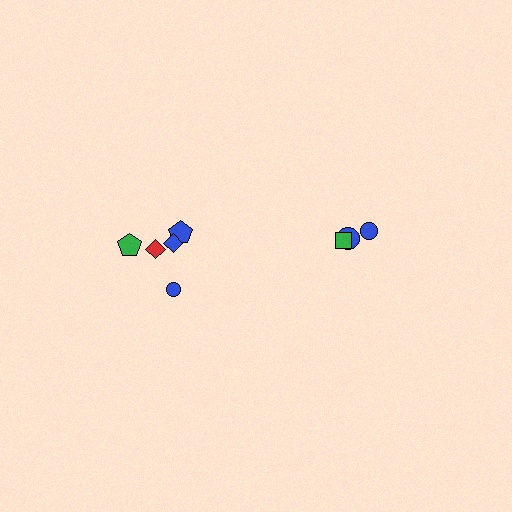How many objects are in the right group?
There are 3 objects.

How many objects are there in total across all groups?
There are 8 objects.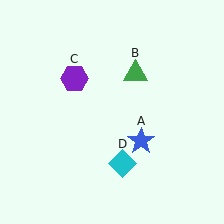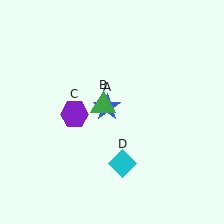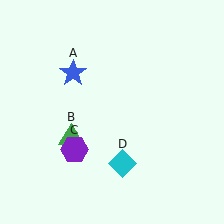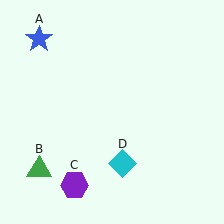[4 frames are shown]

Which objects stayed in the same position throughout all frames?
Cyan diamond (object D) remained stationary.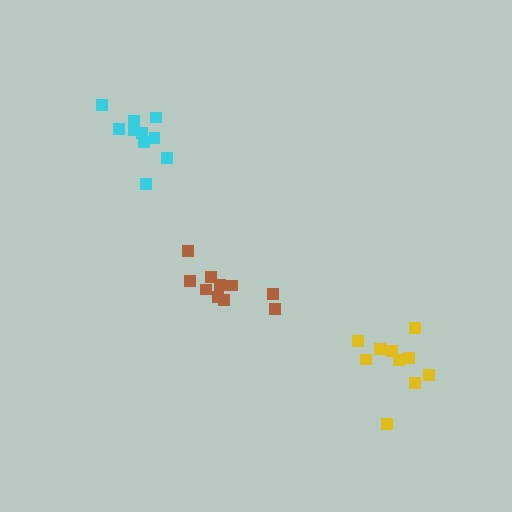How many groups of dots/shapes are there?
There are 3 groups.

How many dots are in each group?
Group 1: 10 dots, Group 2: 10 dots, Group 3: 10 dots (30 total).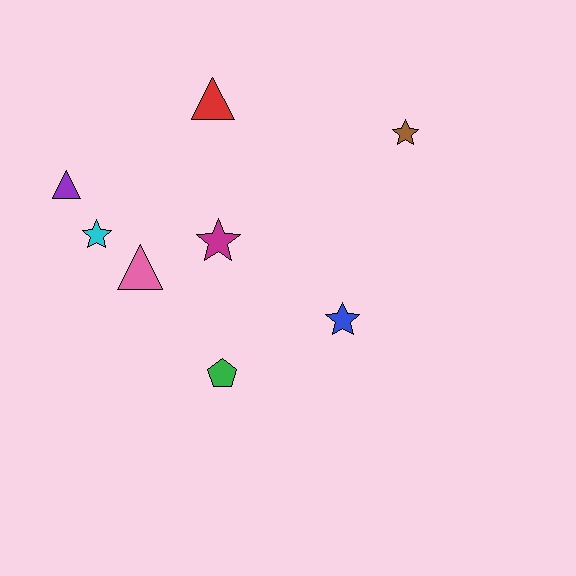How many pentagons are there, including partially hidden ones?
There is 1 pentagon.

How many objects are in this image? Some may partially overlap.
There are 8 objects.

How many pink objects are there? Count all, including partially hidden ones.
There is 1 pink object.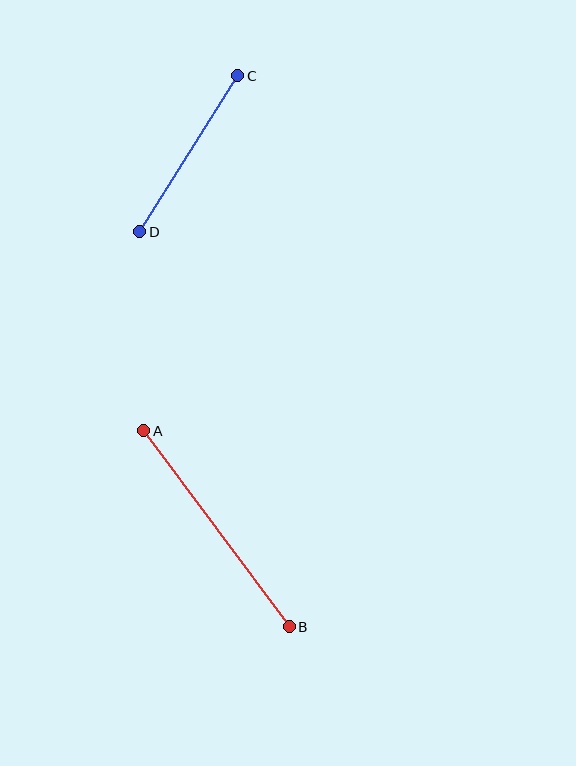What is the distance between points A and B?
The distance is approximately 244 pixels.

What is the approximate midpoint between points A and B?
The midpoint is at approximately (217, 529) pixels.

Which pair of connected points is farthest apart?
Points A and B are farthest apart.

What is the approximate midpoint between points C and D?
The midpoint is at approximately (189, 154) pixels.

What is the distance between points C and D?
The distance is approximately 184 pixels.